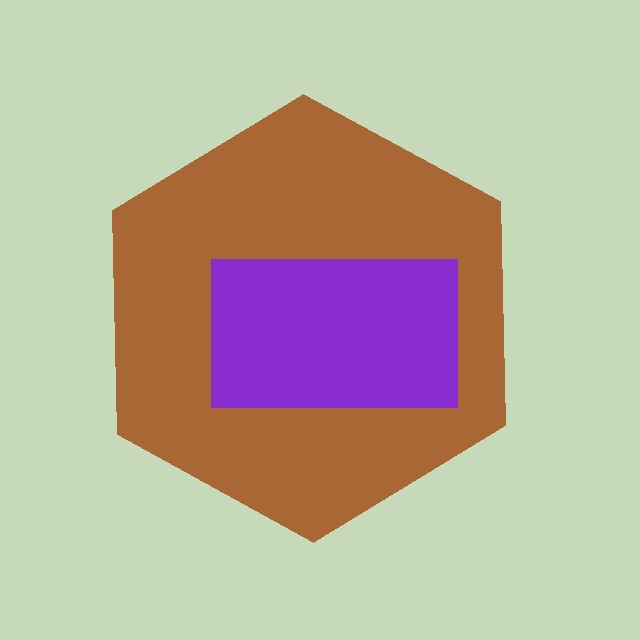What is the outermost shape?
The brown hexagon.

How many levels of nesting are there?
2.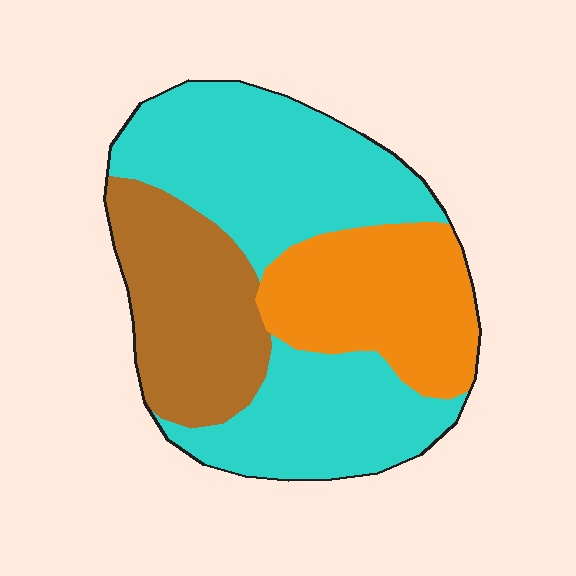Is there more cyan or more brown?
Cyan.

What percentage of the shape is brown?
Brown covers around 25% of the shape.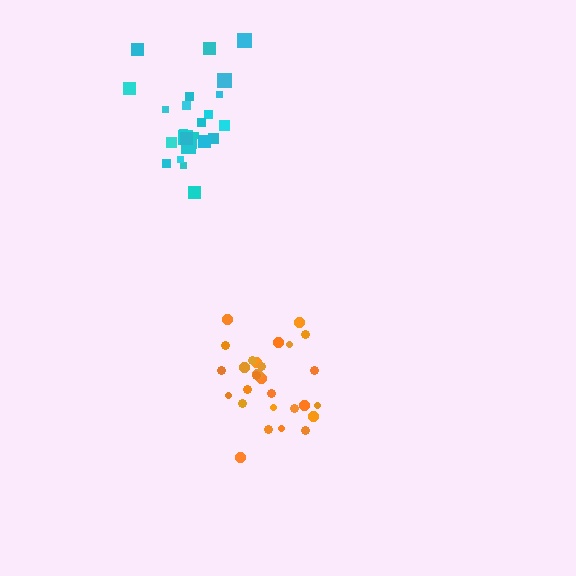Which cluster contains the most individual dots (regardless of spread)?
Orange (28).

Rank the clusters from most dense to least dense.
cyan, orange.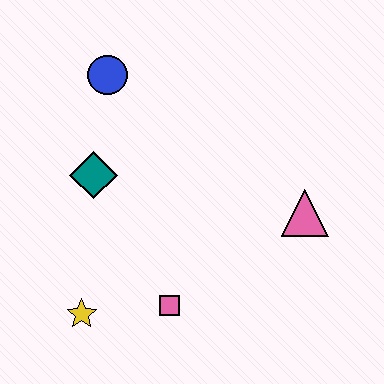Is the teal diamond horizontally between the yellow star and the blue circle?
Yes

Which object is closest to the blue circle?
The teal diamond is closest to the blue circle.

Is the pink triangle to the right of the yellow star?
Yes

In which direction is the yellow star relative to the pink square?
The yellow star is to the left of the pink square.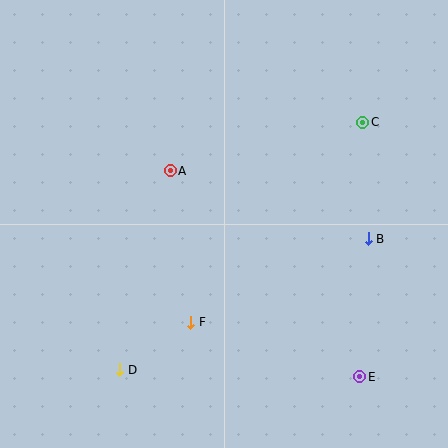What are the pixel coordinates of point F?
Point F is at (191, 322).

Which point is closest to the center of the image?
Point A at (170, 171) is closest to the center.